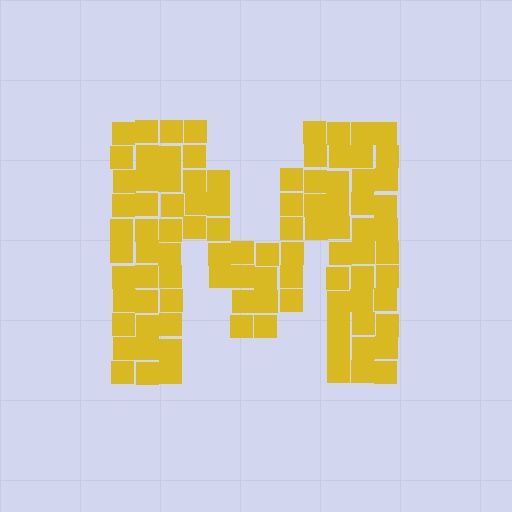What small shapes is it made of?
It is made of small squares.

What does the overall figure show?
The overall figure shows the letter M.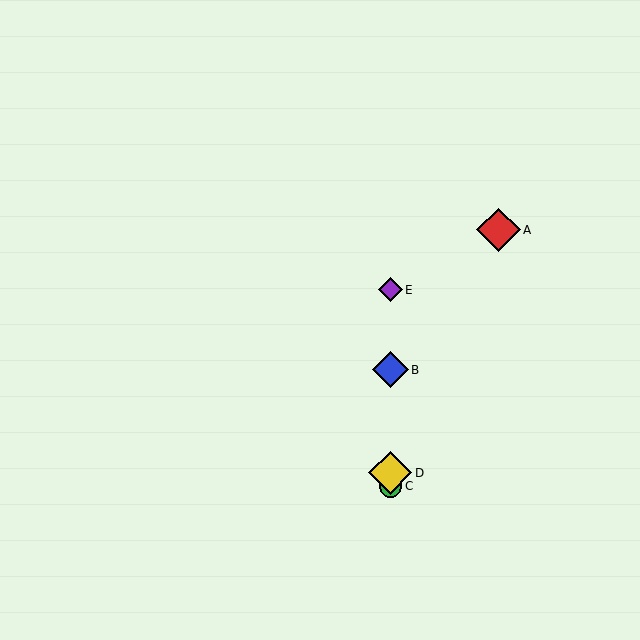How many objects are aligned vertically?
4 objects (B, C, D, E) are aligned vertically.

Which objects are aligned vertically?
Objects B, C, D, E are aligned vertically.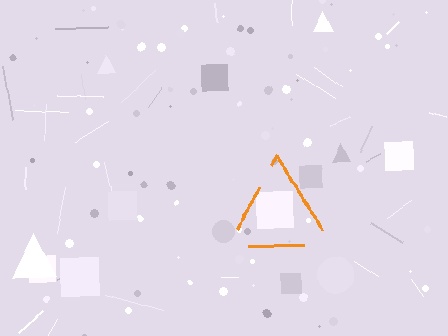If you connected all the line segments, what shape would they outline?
They would outline a triangle.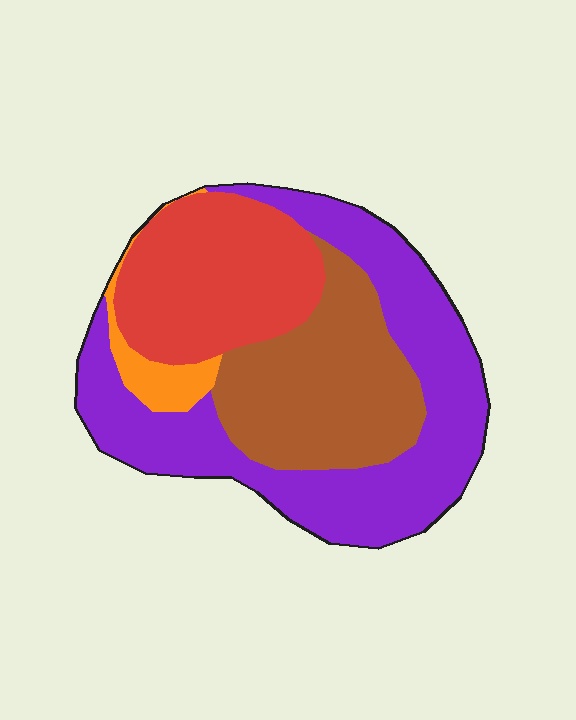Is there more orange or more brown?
Brown.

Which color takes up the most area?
Purple, at roughly 45%.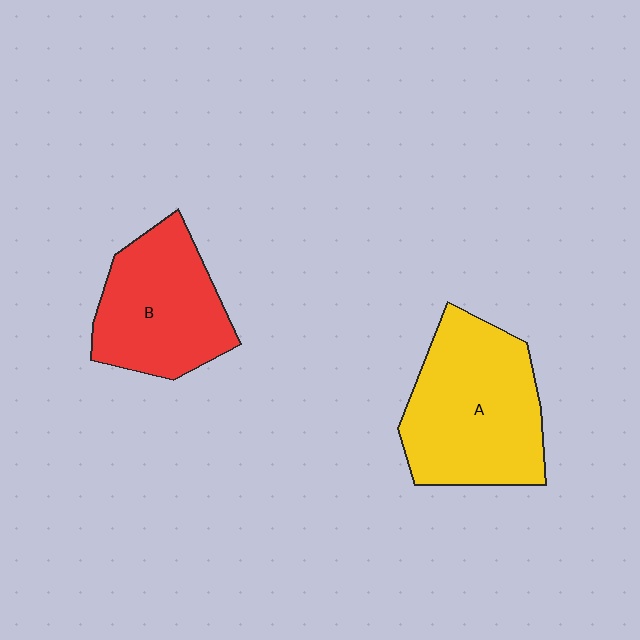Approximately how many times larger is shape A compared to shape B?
Approximately 1.3 times.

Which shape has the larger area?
Shape A (yellow).